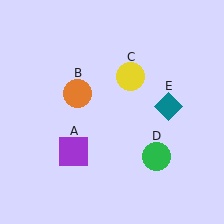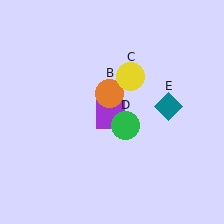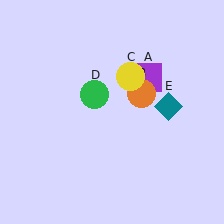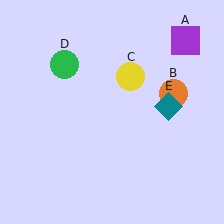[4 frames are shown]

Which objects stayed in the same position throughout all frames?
Yellow circle (object C) and teal diamond (object E) remained stationary.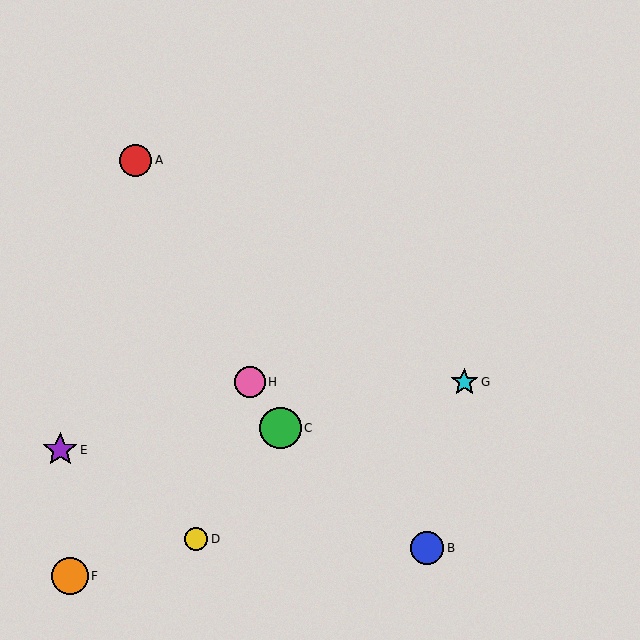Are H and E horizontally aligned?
No, H is at y≈382 and E is at y≈450.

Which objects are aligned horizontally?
Objects G, H are aligned horizontally.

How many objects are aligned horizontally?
2 objects (G, H) are aligned horizontally.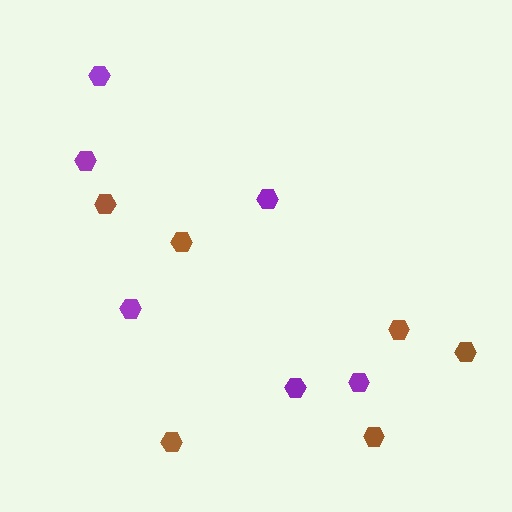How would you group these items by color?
There are 2 groups: one group of purple hexagons (6) and one group of brown hexagons (6).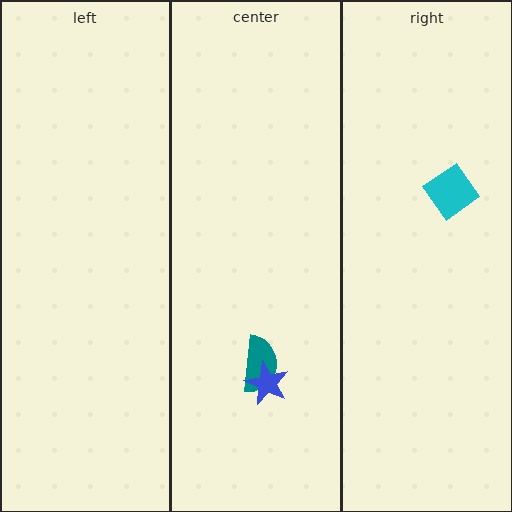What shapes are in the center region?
The teal semicircle, the blue star.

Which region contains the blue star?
The center region.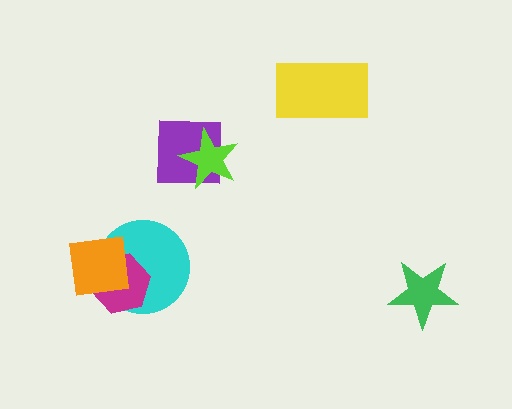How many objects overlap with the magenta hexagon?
2 objects overlap with the magenta hexagon.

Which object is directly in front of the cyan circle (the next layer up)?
The magenta hexagon is directly in front of the cyan circle.